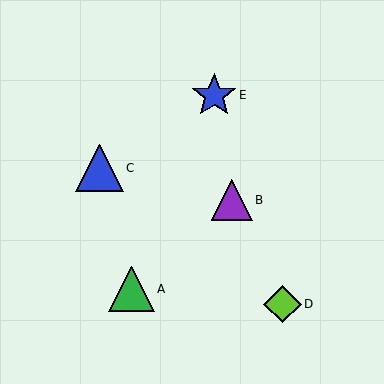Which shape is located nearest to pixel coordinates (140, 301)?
The green triangle (labeled A) at (131, 289) is nearest to that location.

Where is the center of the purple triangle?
The center of the purple triangle is at (232, 200).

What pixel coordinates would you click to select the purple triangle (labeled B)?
Click at (232, 200) to select the purple triangle B.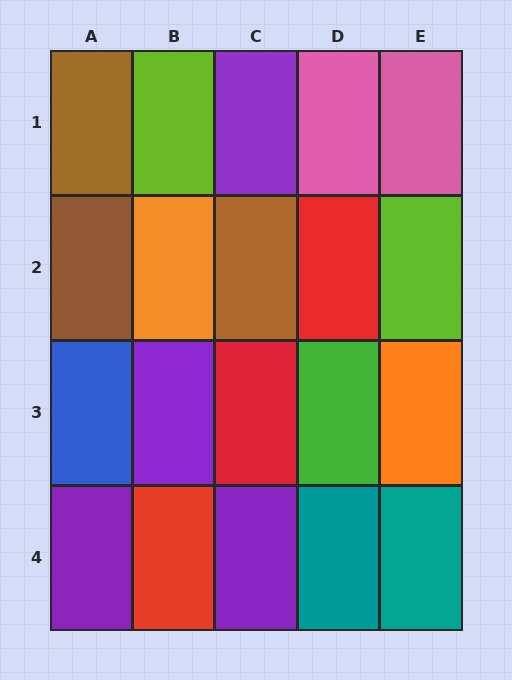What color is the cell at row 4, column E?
Teal.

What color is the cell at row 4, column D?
Teal.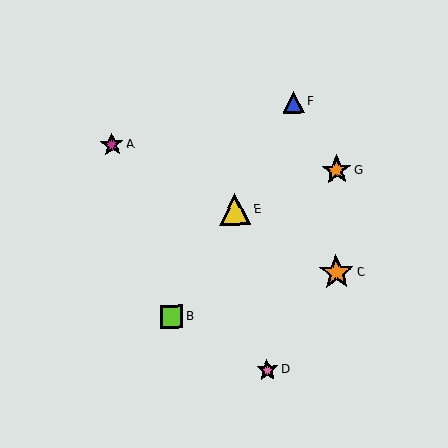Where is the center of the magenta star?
The center of the magenta star is at (112, 145).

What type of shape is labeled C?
Shape C is an orange star.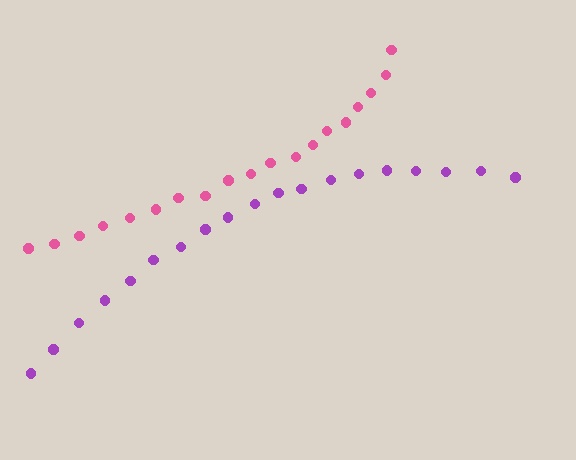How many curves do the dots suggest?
There are 2 distinct paths.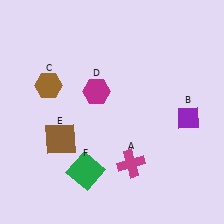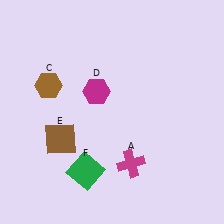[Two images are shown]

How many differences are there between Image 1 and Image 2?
There is 1 difference between the two images.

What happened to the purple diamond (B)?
The purple diamond (B) was removed in Image 2. It was in the bottom-right area of Image 1.